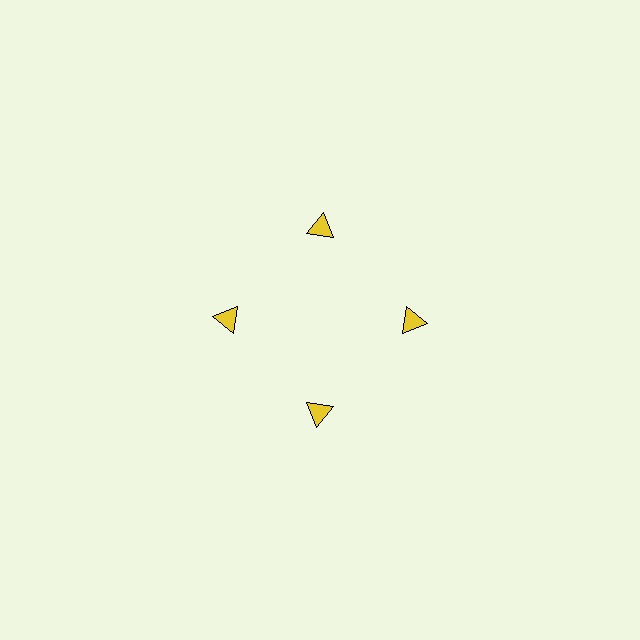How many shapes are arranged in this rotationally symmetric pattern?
There are 4 shapes, arranged in 4 groups of 1.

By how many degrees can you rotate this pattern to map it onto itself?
The pattern maps onto itself every 90 degrees of rotation.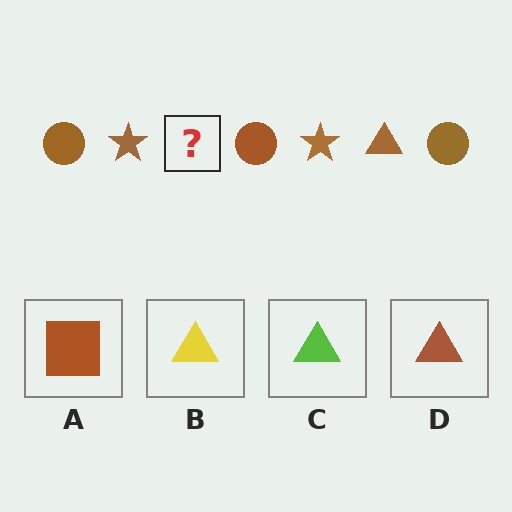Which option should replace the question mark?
Option D.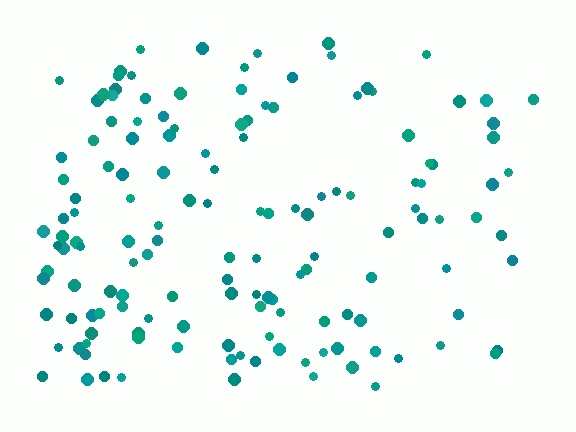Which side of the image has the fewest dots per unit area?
The right.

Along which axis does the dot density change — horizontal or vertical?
Horizontal.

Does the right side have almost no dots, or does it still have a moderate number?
Still a moderate number, just noticeably fewer than the left.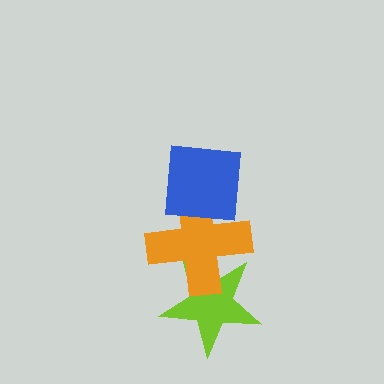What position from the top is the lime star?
The lime star is 3rd from the top.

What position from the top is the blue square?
The blue square is 1st from the top.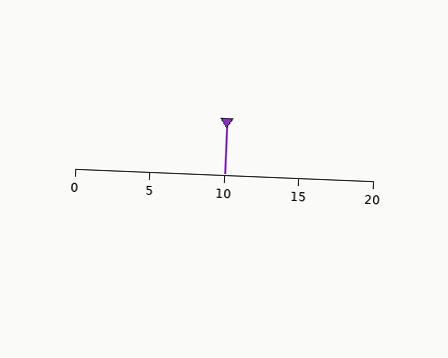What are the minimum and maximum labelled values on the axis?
The axis runs from 0 to 20.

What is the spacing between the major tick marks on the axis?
The major ticks are spaced 5 apart.